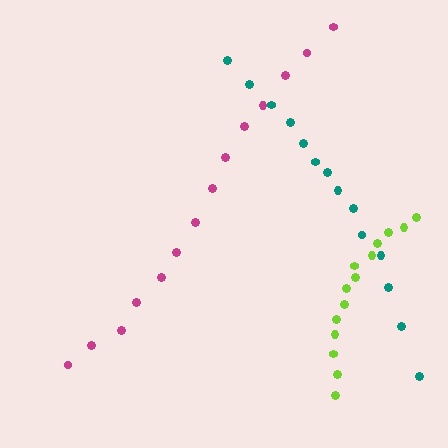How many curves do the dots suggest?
There are 3 distinct paths.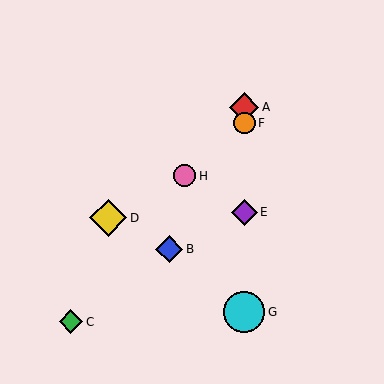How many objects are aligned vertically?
4 objects (A, E, F, G) are aligned vertically.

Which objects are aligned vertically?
Objects A, E, F, G are aligned vertically.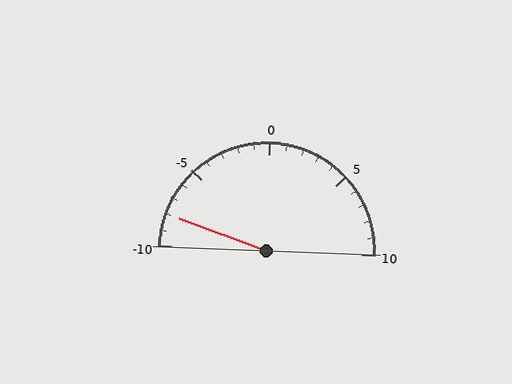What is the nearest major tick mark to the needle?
The nearest major tick mark is -10.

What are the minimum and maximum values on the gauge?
The gauge ranges from -10 to 10.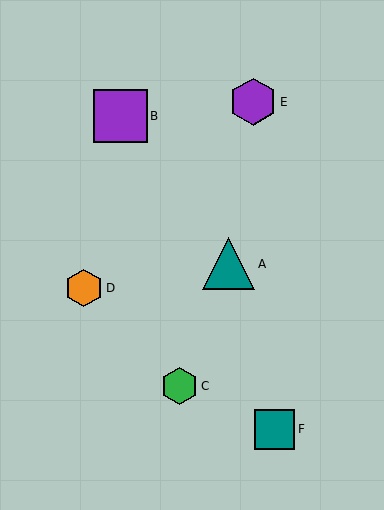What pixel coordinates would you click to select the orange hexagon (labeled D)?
Click at (84, 288) to select the orange hexagon D.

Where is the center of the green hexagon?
The center of the green hexagon is at (180, 386).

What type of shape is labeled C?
Shape C is a green hexagon.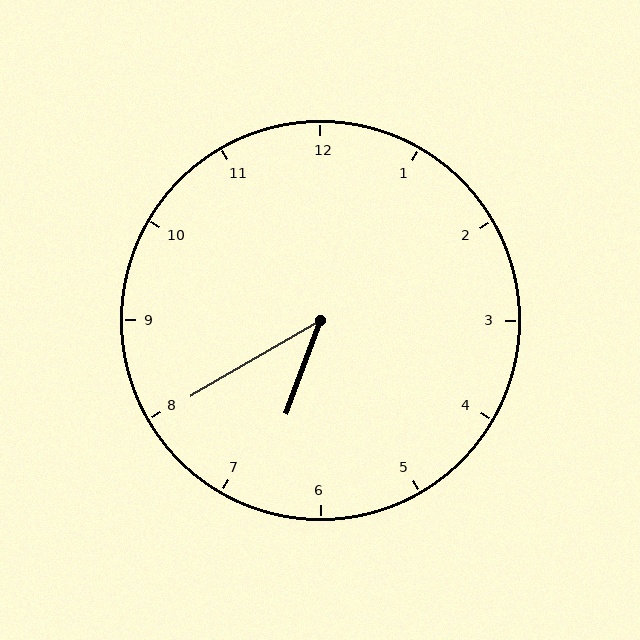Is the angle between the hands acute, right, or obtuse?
It is acute.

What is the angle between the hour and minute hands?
Approximately 40 degrees.